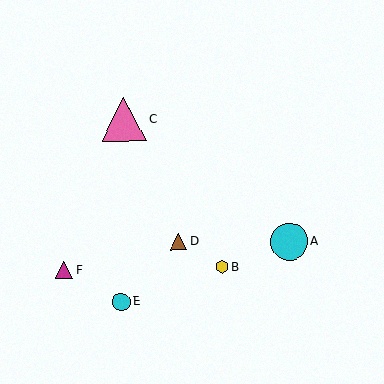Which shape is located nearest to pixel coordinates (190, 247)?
The brown triangle (labeled D) at (178, 242) is nearest to that location.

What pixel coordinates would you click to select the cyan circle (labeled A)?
Click at (289, 242) to select the cyan circle A.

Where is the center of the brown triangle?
The center of the brown triangle is at (178, 242).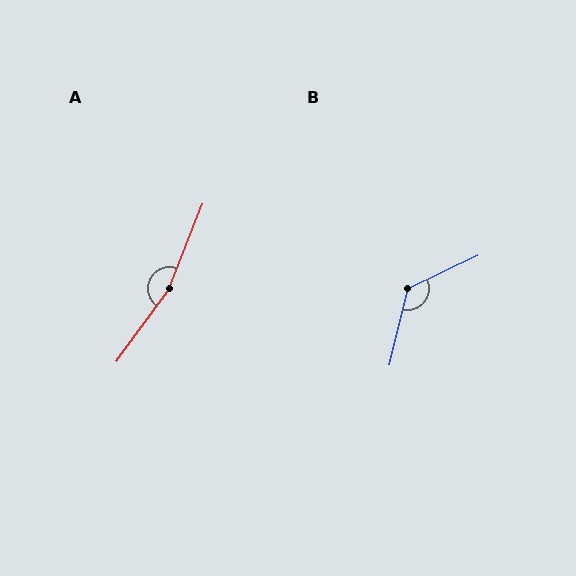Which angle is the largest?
A, at approximately 165 degrees.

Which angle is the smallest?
B, at approximately 129 degrees.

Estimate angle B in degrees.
Approximately 129 degrees.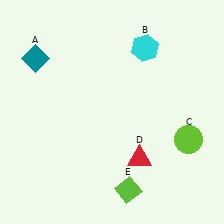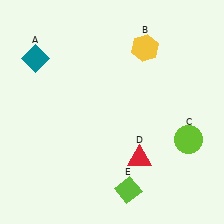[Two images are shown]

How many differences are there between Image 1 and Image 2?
There is 1 difference between the two images.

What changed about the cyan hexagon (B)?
In Image 1, B is cyan. In Image 2, it changed to yellow.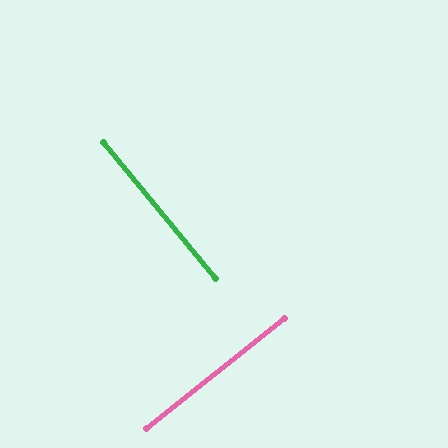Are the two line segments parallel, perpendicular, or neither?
Perpendicular — they meet at approximately 89°.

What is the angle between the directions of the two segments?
Approximately 89 degrees.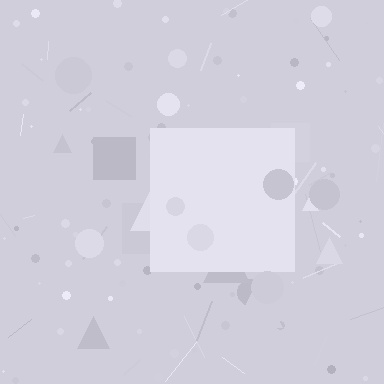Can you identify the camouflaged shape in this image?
The camouflaged shape is a square.